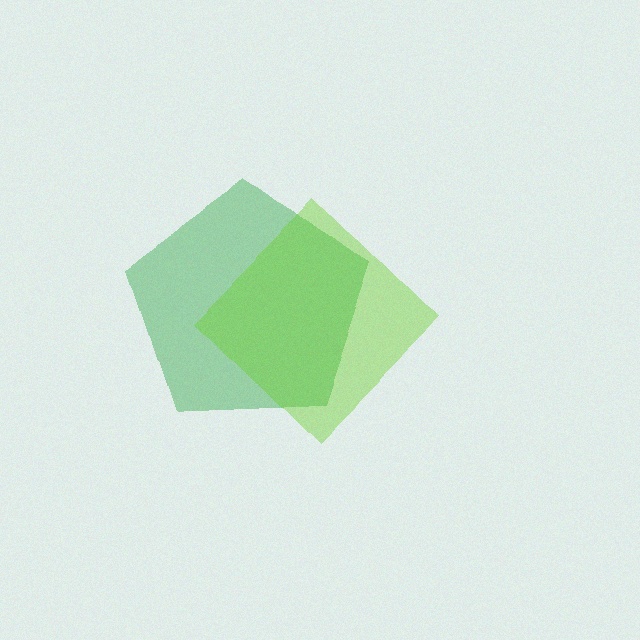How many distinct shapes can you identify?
There are 2 distinct shapes: a green pentagon, a lime diamond.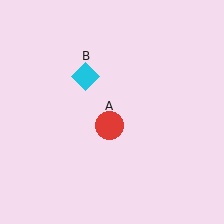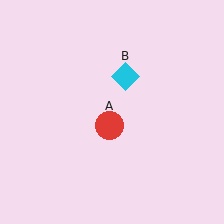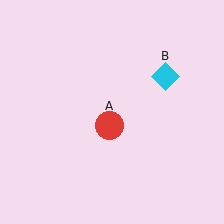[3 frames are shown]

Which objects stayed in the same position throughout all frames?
Red circle (object A) remained stationary.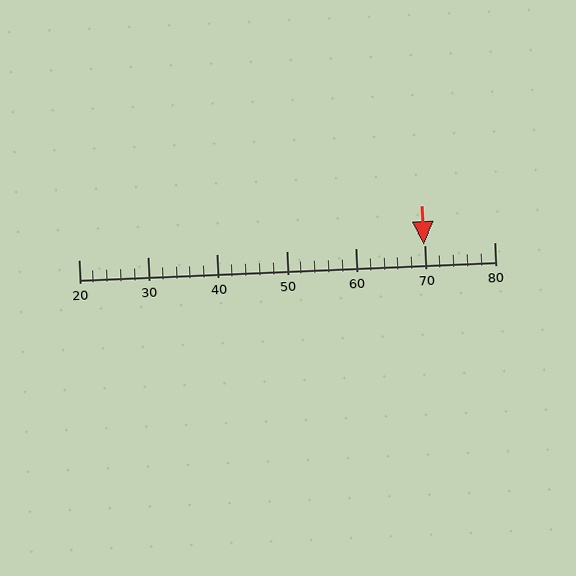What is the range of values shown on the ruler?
The ruler shows values from 20 to 80.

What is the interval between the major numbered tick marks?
The major tick marks are spaced 10 units apart.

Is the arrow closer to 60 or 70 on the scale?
The arrow is closer to 70.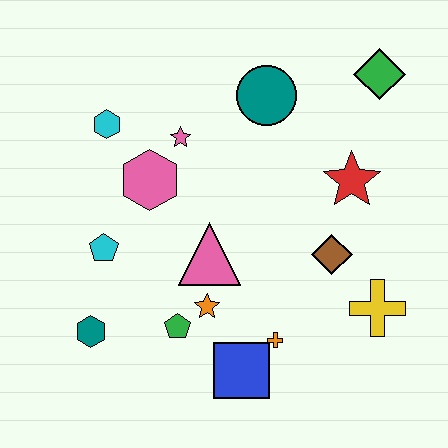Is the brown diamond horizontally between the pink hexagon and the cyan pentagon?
No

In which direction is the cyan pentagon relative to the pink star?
The cyan pentagon is below the pink star.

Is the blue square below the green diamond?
Yes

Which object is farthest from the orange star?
The green diamond is farthest from the orange star.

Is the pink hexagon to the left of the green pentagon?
Yes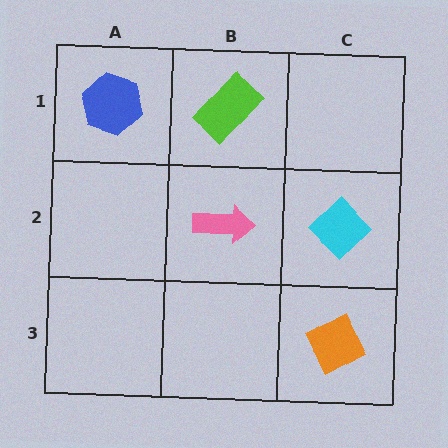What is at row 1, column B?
A lime rectangle.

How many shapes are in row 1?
2 shapes.